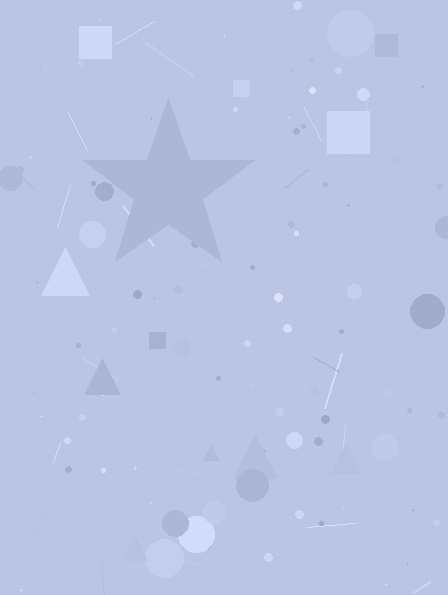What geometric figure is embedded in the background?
A star is embedded in the background.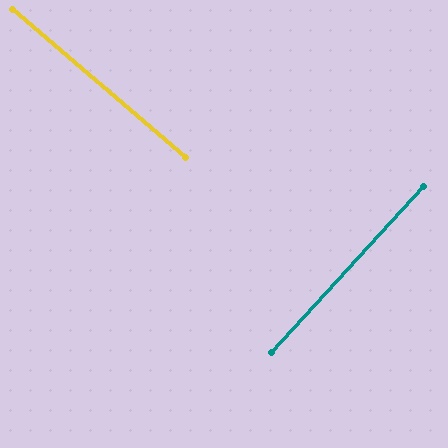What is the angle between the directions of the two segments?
Approximately 88 degrees.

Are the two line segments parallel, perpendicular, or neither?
Perpendicular — they meet at approximately 88°.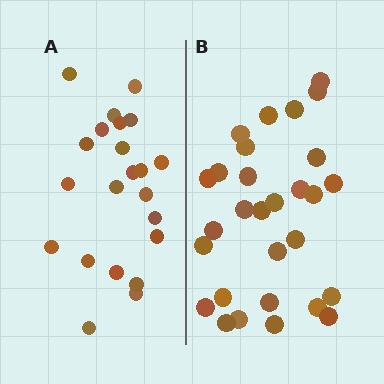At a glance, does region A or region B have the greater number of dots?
Region B (the right region) has more dots.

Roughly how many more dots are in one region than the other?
Region B has roughly 8 or so more dots than region A.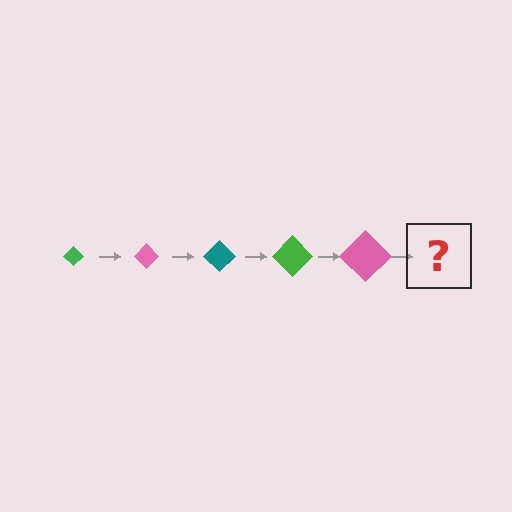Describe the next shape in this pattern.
It should be a teal diamond, larger than the previous one.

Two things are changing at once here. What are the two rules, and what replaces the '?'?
The two rules are that the diamond grows larger each step and the color cycles through green, pink, and teal. The '?' should be a teal diamond, larger than the previous one.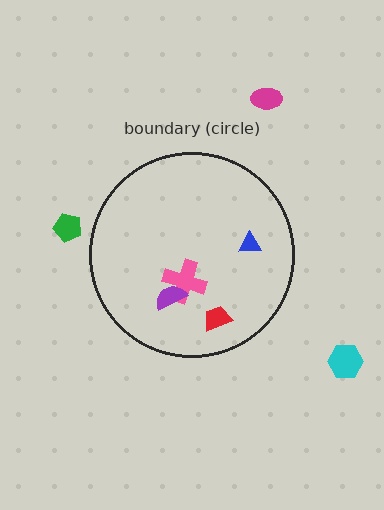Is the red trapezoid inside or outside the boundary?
Inside.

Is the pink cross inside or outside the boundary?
Inside.